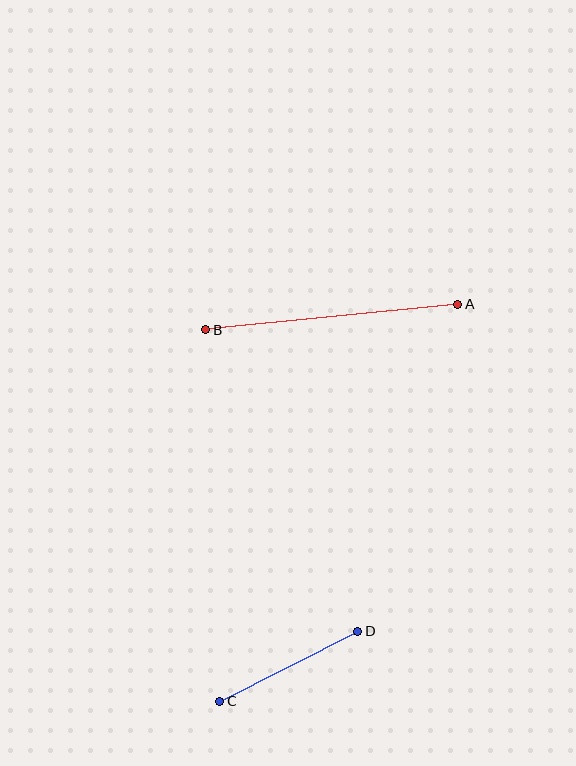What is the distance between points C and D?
The distance is approximately 155 pixels.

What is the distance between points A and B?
The distance is approximately 253 pixels.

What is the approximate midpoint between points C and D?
The midpoint is at approximately (289, 666) pixels.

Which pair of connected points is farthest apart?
Points A and B are farthest apart.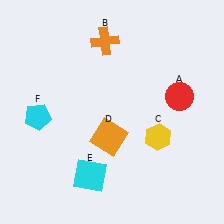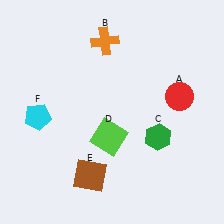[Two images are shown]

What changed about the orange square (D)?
In Image 1, D is orange. In Image 2, it changed to lime.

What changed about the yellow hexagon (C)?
In Image 1, C is yellow. In Image 2, it changed to green.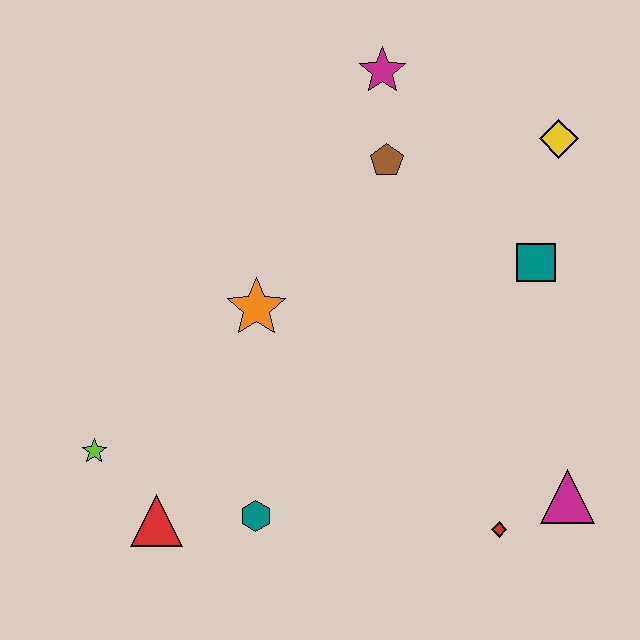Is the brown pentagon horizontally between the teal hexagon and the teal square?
Yes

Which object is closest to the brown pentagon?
The magenta star is closest to the brown pentagon.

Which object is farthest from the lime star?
The yellow diamond is farthest from the lime star.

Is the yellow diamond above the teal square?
Yes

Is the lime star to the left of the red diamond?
Yes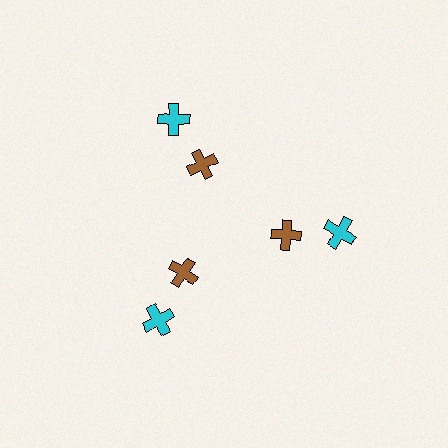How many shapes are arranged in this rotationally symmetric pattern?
There are 6 shapes, arranged in 3 groups of 2.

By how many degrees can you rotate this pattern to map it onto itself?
The pattern maps onto itself every 120 degrees of rotation.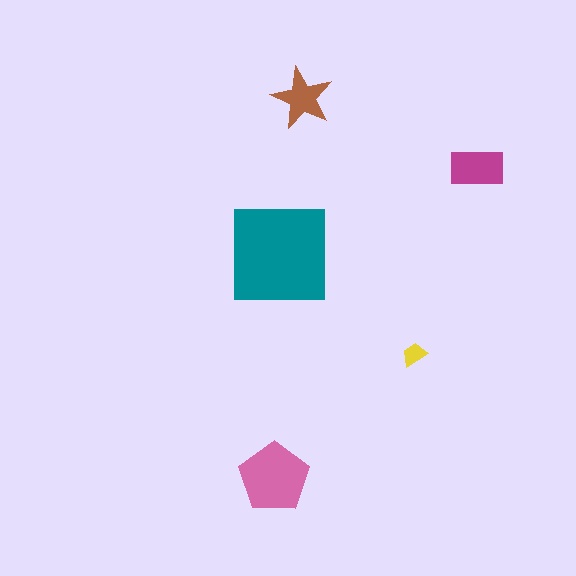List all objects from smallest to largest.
The yellow trapezoid, the brown star, the magenta rectangle, the pink pentagon, the teal square.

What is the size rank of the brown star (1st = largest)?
4th.